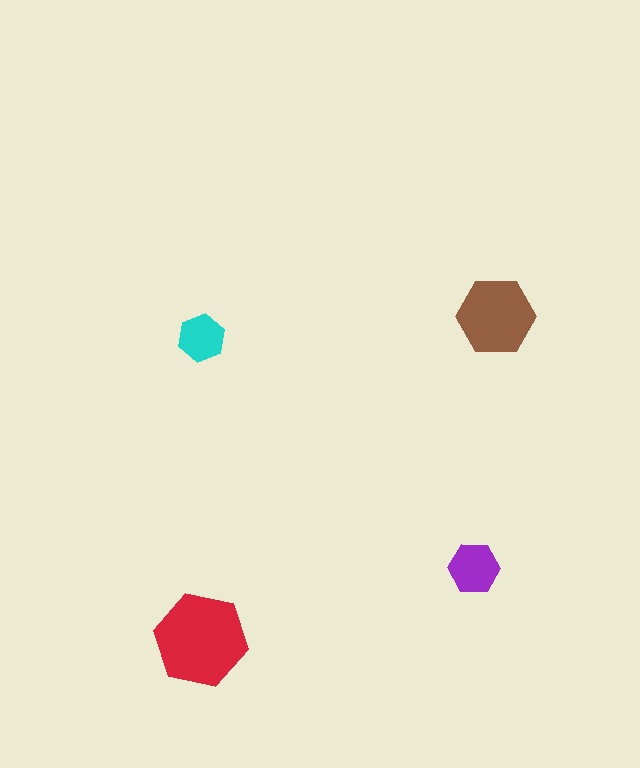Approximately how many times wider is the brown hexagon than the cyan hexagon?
About 1.5 times wider.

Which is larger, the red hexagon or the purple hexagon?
The red one.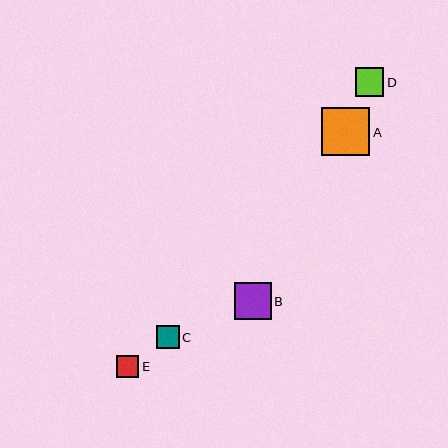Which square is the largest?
Square A is the largest with a size of approximately 48 pixels.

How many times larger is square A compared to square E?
Square A is approximately 2.2 times the size of square E.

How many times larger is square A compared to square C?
Square A is approximately 2.1 times the size of square C.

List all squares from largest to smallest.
From largest to smallest: A, B, D, C, E.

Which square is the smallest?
Square E is the smallest with a size of approximately 22 pixels.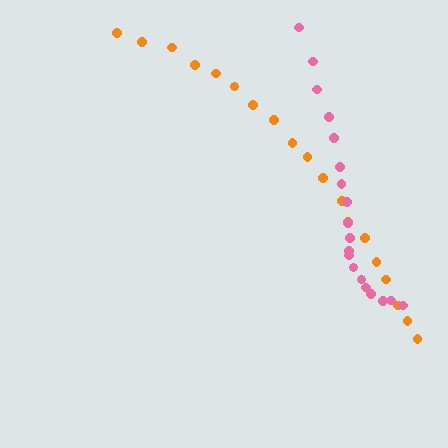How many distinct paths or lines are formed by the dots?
There are 2 distinct paths.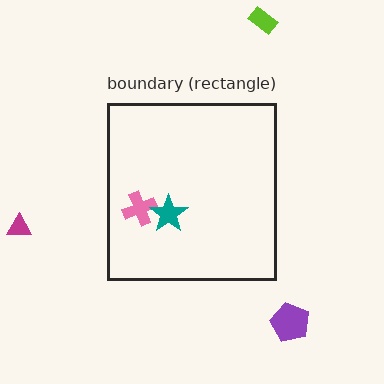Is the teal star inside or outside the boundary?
Inside.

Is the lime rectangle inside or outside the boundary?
Outside.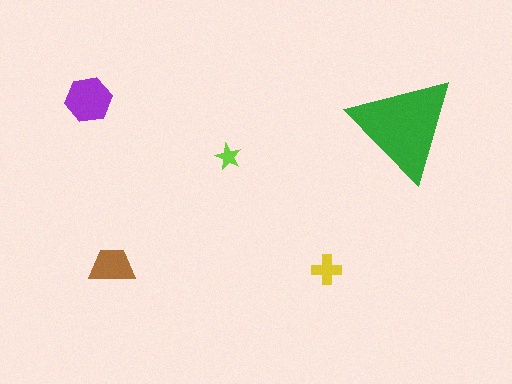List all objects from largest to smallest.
The green triangle, the purple hexagon, the brown trapezoid, the yellow cross, the lime star.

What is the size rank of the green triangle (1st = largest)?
1st.